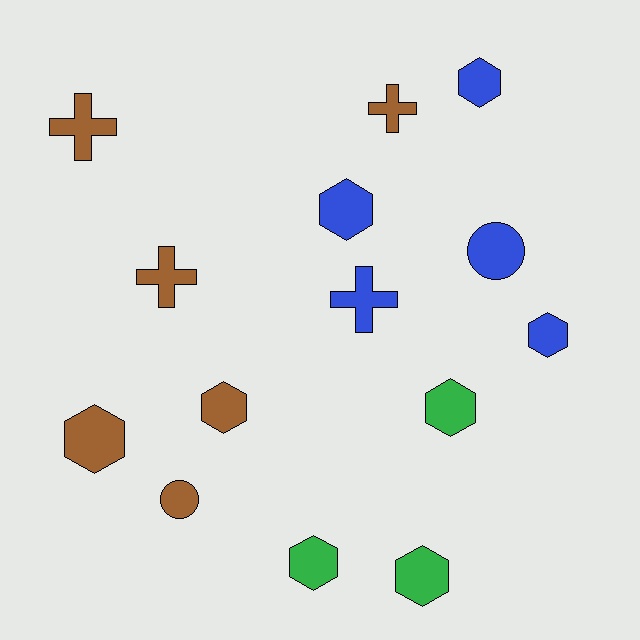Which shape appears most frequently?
Hexagon, with 8 objects.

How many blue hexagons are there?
There are 3 blue hexagons.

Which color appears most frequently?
Brown, with 6 objects.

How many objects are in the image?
There are 14 objects.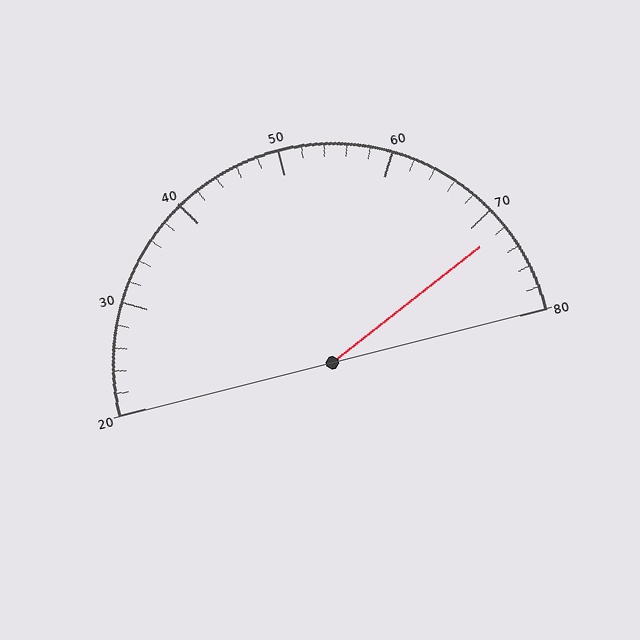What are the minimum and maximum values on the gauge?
The gauge ranges from 20 to 80.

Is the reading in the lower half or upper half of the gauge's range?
The reading is in the upper half of the range (20 to 80).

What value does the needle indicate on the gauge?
The needle indicates approximately 72.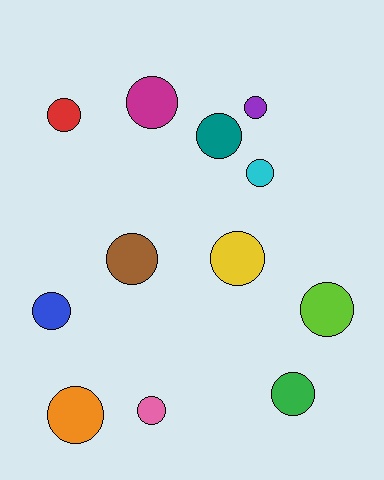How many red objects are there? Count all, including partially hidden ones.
There is 1 red object.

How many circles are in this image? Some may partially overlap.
There are 12 circles.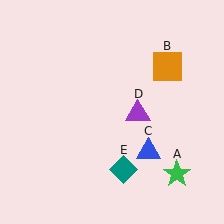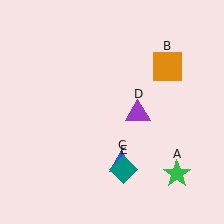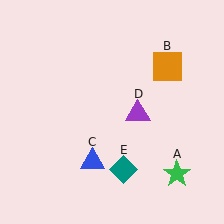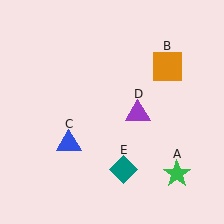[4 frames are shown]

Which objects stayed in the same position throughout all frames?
Green star (object A) and orange square (object B) and purple triangle (object D) and teal diamond (object E) remained stationary.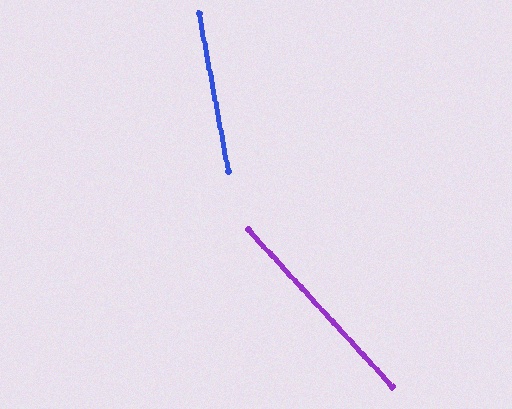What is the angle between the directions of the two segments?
Approximately 32 degrees.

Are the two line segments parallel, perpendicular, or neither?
Neither parallel nor perpendicular — they differ by about 32°.